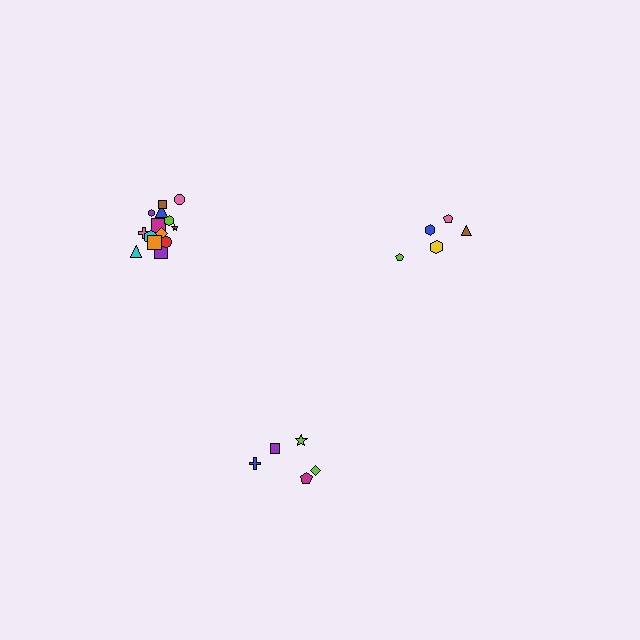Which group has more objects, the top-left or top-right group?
The top-left group.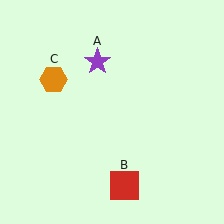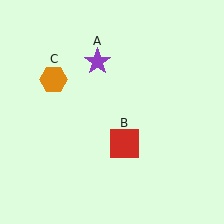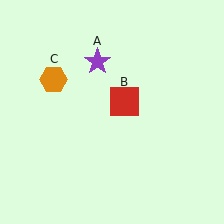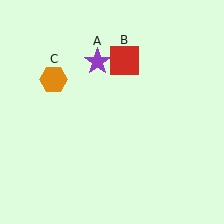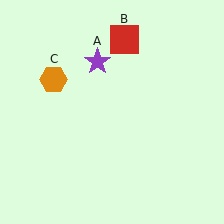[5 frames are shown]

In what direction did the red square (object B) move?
The red square (object B) moved up.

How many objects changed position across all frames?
1 object changed position: red square (object B).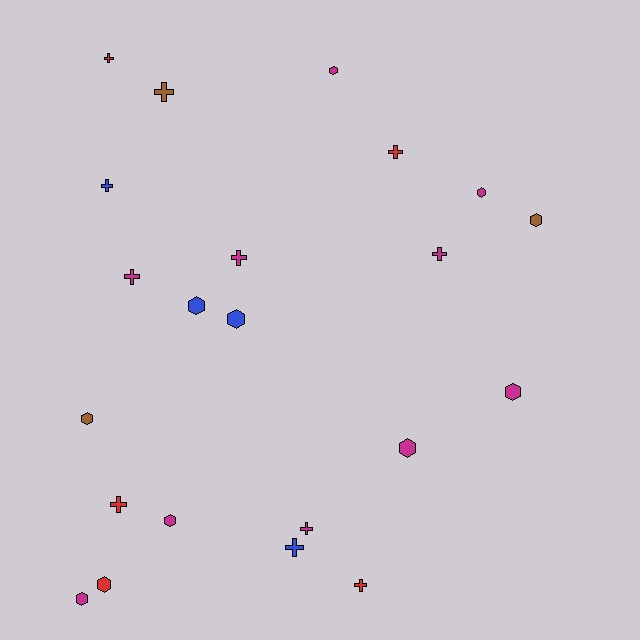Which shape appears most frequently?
Cross, with 11 objects.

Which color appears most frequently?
Magenta, with 10 objects.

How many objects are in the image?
There are 22 objects.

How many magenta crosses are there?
There are 4 magenta crosses.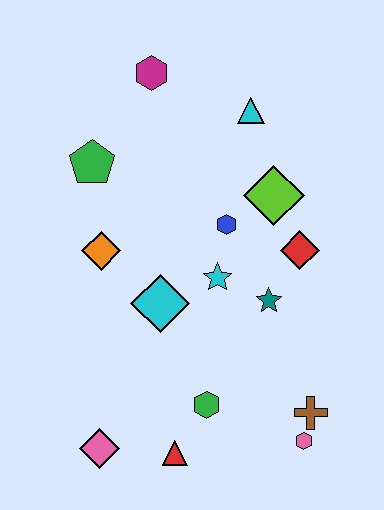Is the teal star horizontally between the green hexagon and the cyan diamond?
No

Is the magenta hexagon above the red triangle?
Yes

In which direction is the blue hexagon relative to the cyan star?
The blue hexagon is above the cyan star.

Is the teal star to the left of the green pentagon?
No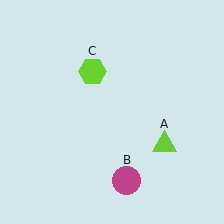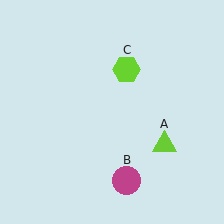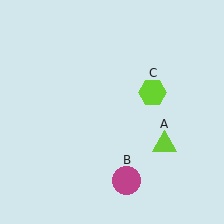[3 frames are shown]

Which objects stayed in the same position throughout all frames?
Lime triangle (object A) and magenta circle (object B) remained stationary.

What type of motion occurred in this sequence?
The lime hexagon (object C) rotated clockwise around the center of the scene.